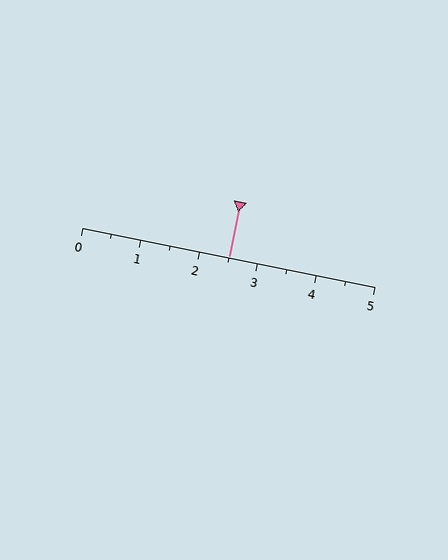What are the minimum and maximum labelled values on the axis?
The axis runs from 0 to 5.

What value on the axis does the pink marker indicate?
The marker indicates approximately 2.5.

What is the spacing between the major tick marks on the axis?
The major ticks are spaced 1 apart.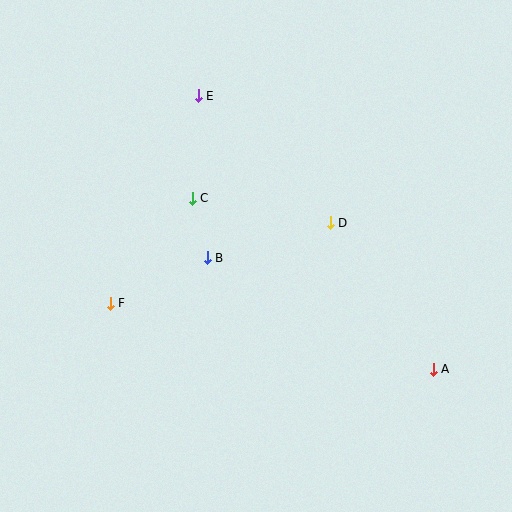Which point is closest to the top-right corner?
Point D is closest to the top-right corner.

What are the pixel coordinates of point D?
Point D is at (330, 223).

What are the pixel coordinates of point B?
Point B is at (207, 258).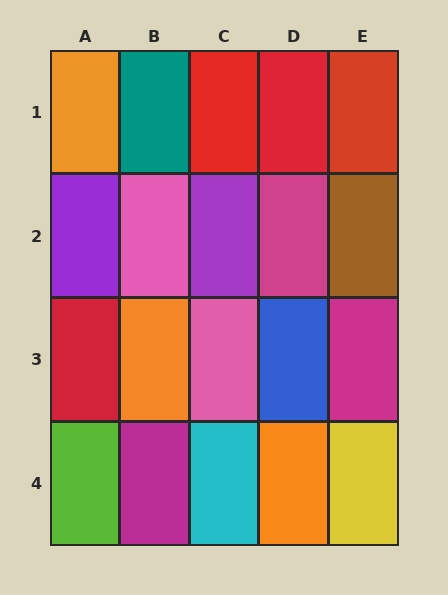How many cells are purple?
2 cells are purple.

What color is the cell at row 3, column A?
Red.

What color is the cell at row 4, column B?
Magenta.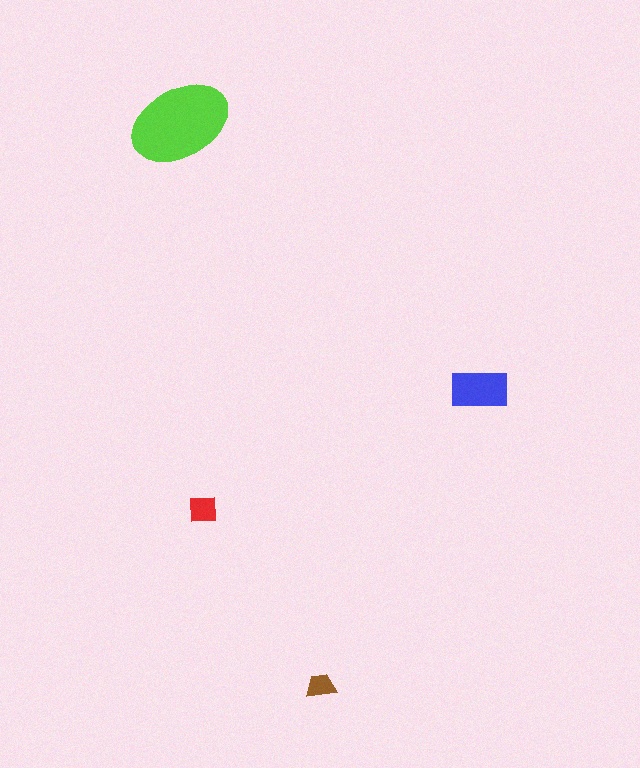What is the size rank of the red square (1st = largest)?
3rd.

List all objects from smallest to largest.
The brown trapezoid, the red square, the blue rectangle, the lime ellipse.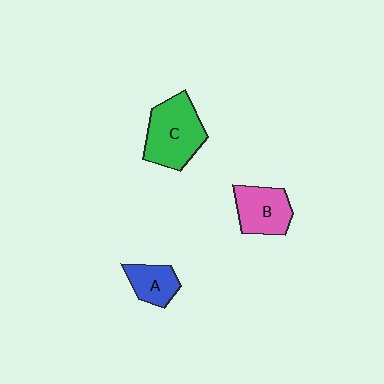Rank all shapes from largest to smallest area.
From largest to smallest: C (green), B (pink), A (blue).